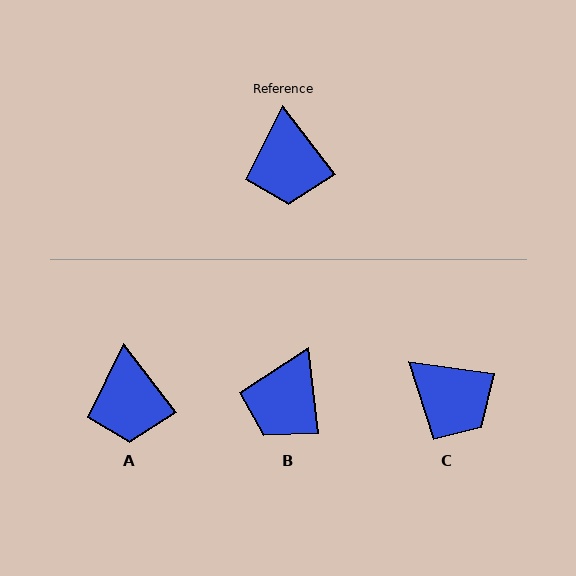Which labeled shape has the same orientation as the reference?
A.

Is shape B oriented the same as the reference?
No, it is off by about 31 degrees.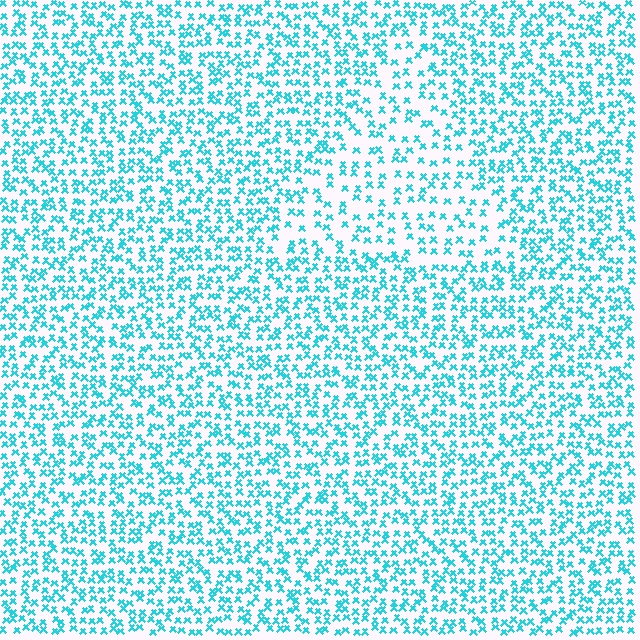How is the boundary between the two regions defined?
The boundary is defined by a change in element density (approximately 1.8x ratio). All elements are the same color, size, and shape.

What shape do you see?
I see a triangle.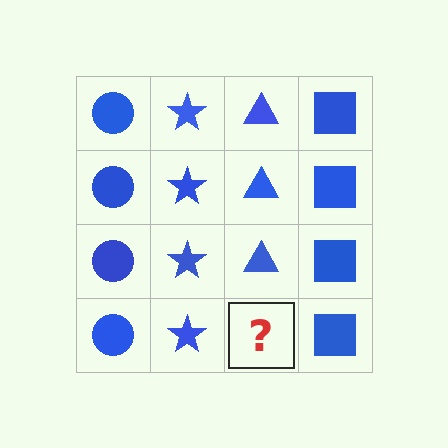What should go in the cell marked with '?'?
The missing cell should contain a blue triangle.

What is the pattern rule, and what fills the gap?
The rule is that each column has a consistent shape. The gap should be filled with a blue triangle.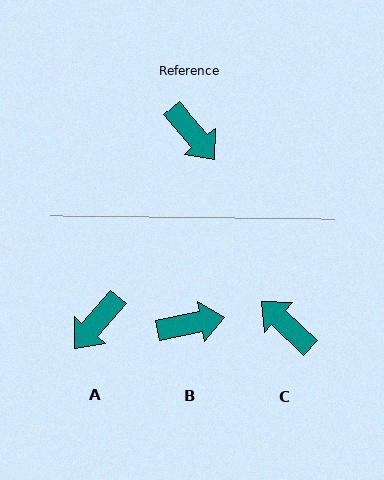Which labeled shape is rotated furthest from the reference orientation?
C, about 174 degrees away.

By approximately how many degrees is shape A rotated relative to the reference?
Approximately 81 degrees clockwise.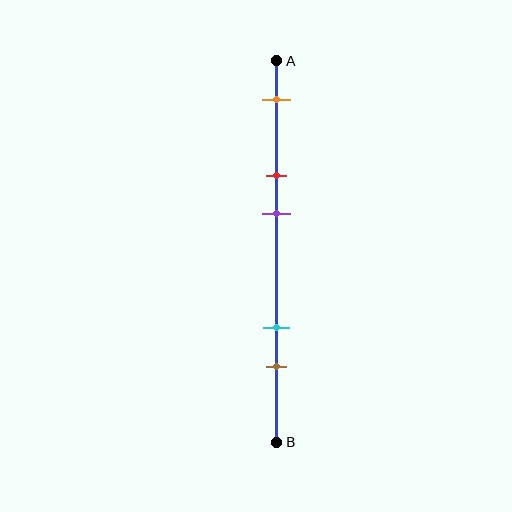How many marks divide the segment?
There are 5 marks dividing the segment.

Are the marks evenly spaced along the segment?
No, the marks are not evenly spaced.